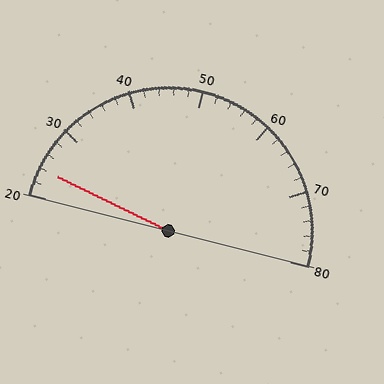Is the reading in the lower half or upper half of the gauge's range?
The reading is in the lower half of the range (20 to 80).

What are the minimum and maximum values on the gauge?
The gauge ranges from 20 to 80.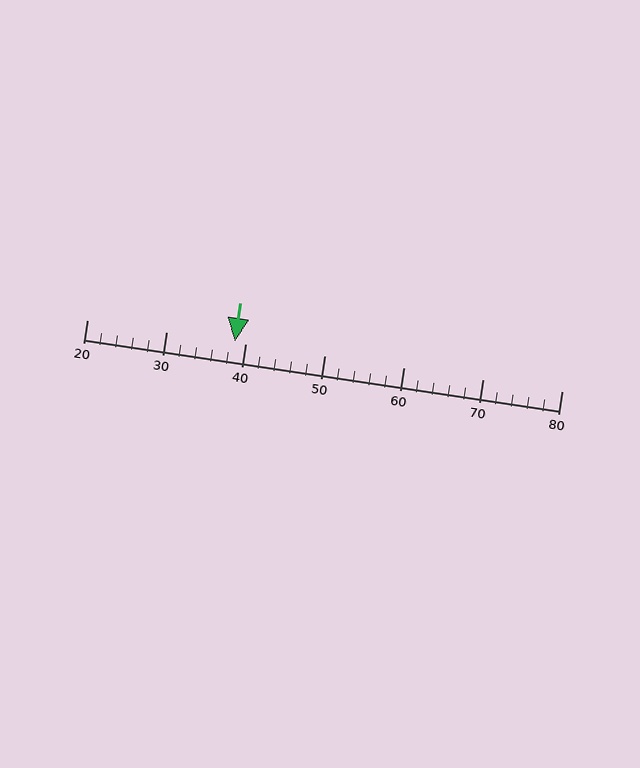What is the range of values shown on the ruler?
The ruler shows values from 20 to 80.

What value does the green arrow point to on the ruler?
The green arrow points to approximately 39.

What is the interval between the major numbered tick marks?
The major tick marks are spaced 10 units apart.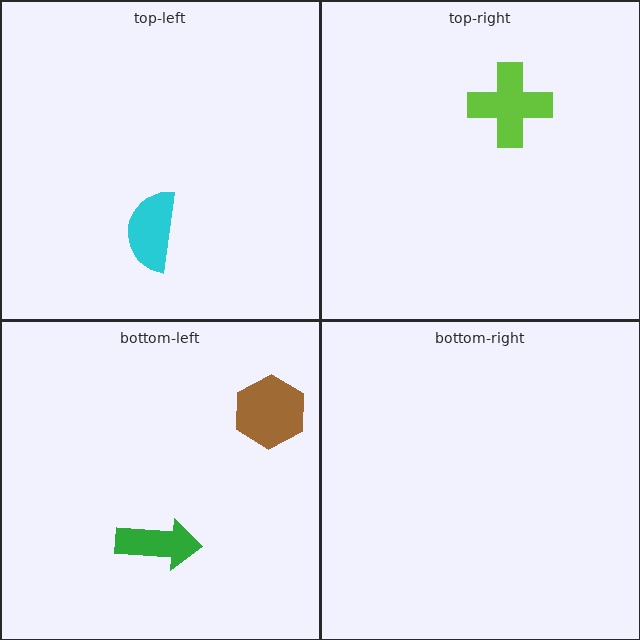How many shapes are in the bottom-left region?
2.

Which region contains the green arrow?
The bottom-left region.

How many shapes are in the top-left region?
1.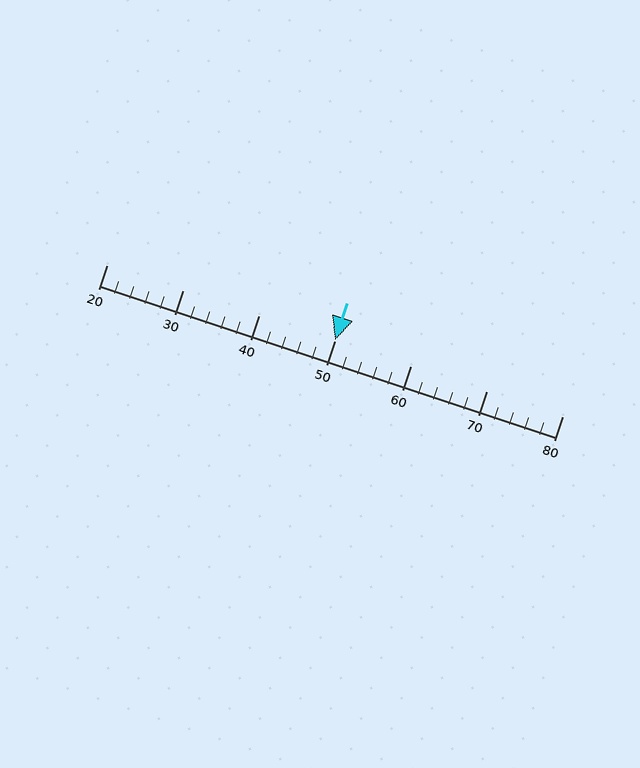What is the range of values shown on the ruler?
The ruler shows values from 20 to 80.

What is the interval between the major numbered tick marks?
The major tick marks are spaced 10 units apart.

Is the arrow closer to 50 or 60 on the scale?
The arrow is closer to 50.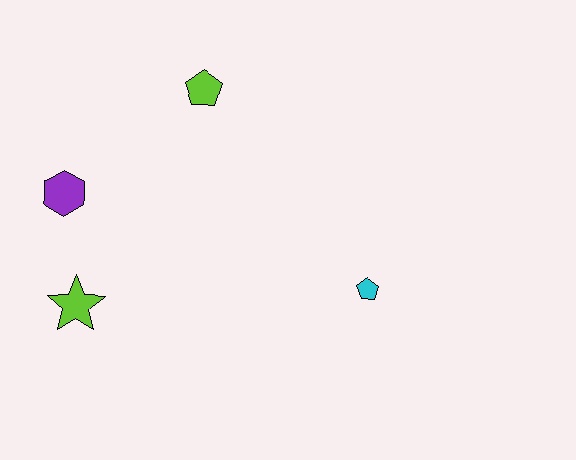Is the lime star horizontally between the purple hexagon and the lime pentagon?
Yes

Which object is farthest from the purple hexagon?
The cyan pentagon is farthest from the purple hexagon.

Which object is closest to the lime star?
The purple hexagon is closest to the lime star.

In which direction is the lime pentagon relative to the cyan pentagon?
The lime pentagon is above the cyan pentagon.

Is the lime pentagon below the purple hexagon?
No